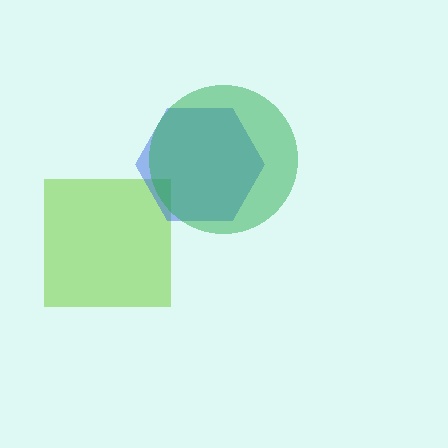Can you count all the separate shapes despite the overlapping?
Yes, there are 3 separate shapes.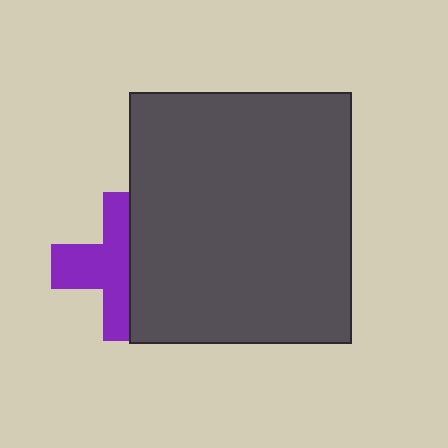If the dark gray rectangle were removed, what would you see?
You would see the complete purple cross.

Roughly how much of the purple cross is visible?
About half of it is visible (roughly 54%).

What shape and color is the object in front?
The object in front is a dark gray rectangle.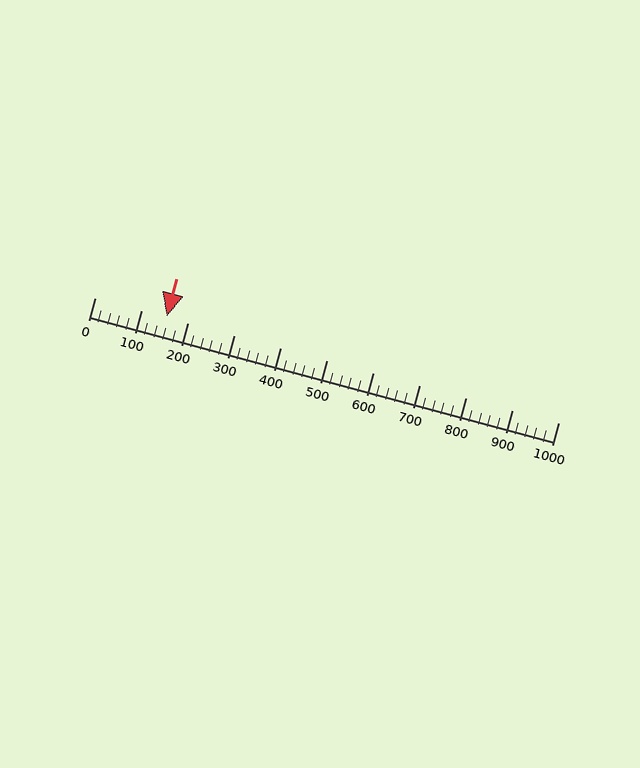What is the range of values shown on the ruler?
The ruler shows values from 0 to 1000.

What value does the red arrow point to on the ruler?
The red arrow points to approximately 154.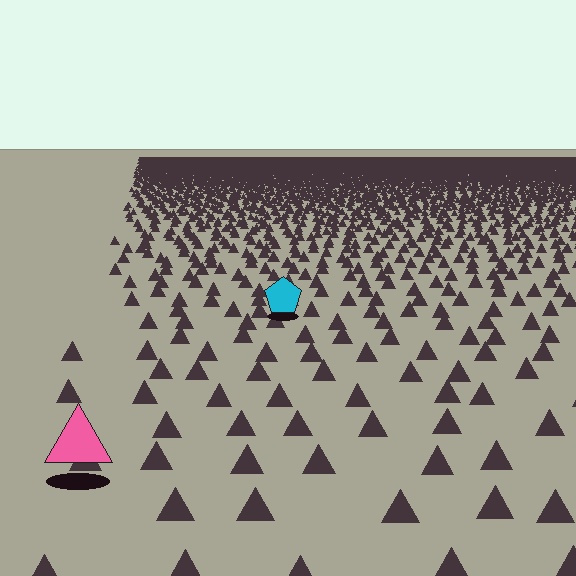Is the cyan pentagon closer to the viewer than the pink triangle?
No. The pink triangle is closer — you can tell from the texture gradient: the ground texture is coarser near it.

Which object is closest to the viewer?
The pink triangle is closest. The texture marks near it are larger and more spread out.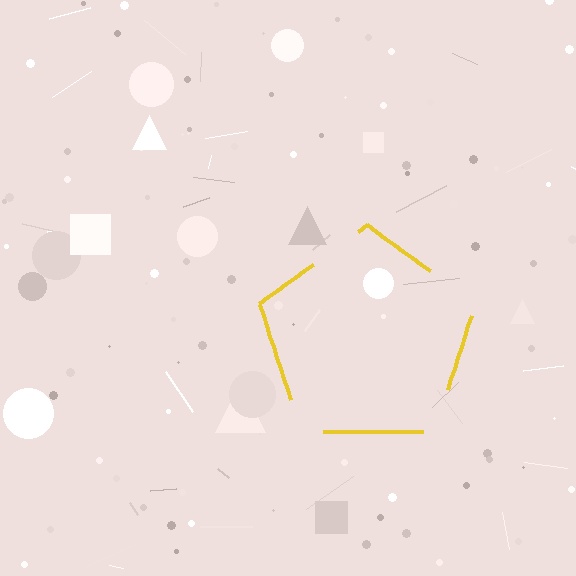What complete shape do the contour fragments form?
The contour fragments form a pentagon.